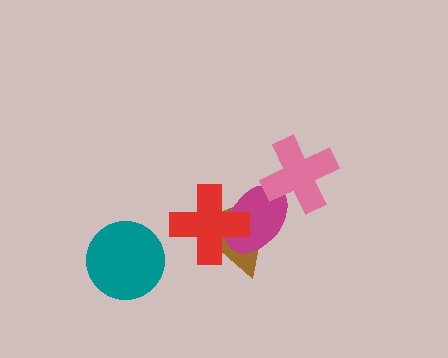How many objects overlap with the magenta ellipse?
3 objects overlap with the magenta ellipse.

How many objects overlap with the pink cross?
1 object overlaps with the pink cross.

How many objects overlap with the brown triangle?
2 objects overlap with the brown triangle.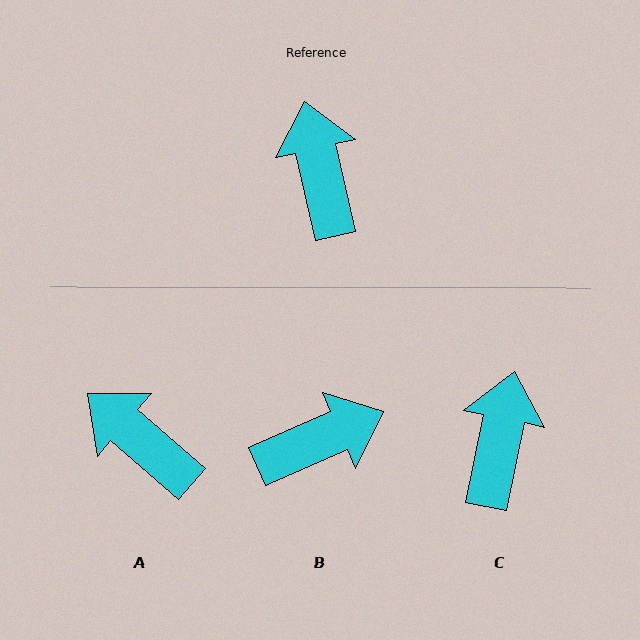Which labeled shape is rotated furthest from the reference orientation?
B, about 79 degrees away.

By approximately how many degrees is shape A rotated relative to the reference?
Approximately 36 degrees counter-clockwise.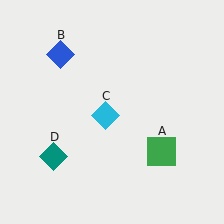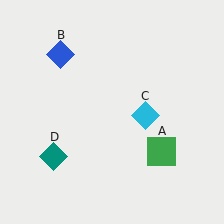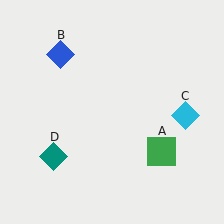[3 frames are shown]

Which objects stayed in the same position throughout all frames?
Green square (object A) and blue diamond (object B) and teal diamond (object D) remained stationary.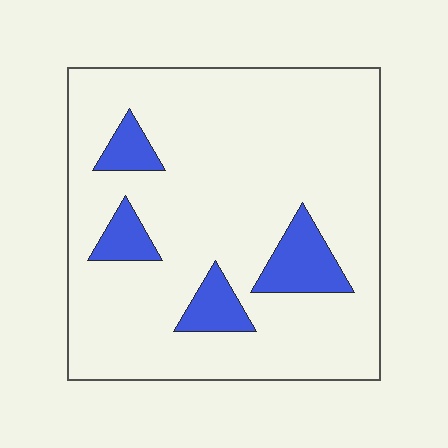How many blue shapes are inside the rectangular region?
4.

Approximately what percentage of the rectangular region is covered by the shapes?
Approximately 15%.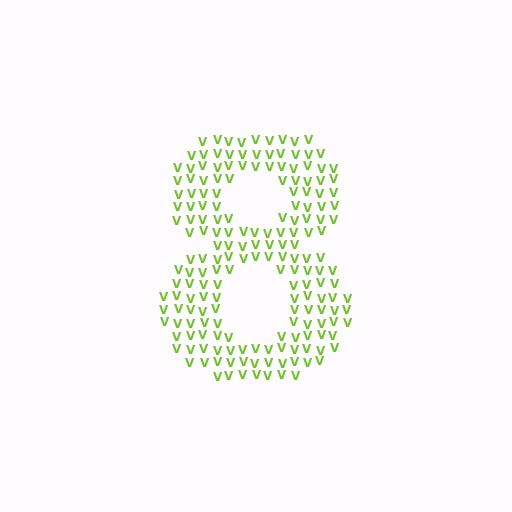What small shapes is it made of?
It is made of small letter V's.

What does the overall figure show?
The overall figure shows the digit 8.